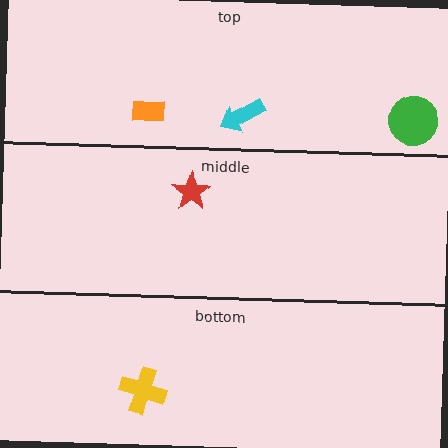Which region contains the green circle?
The top region.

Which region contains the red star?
The middle region.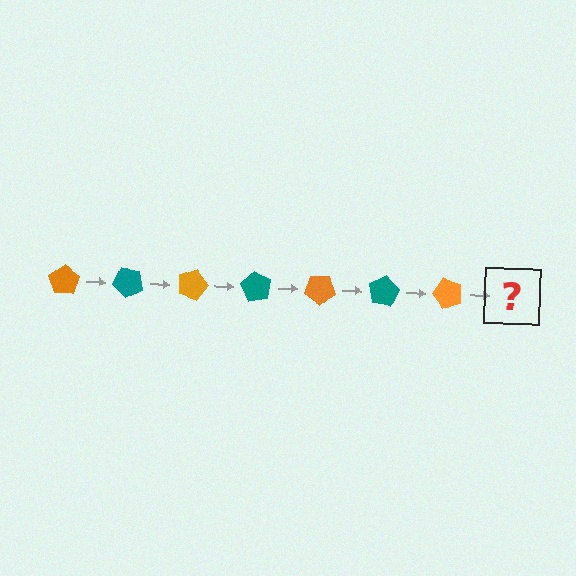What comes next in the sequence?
The next element should be a teal pentagon, rotated 315 degrees from the start.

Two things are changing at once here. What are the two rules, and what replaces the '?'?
The two rules are that it rotates 45 degrees each step and the color cycles through orange and teal. The '?' should be a teal pentagon, rotated 315 degrees from the start.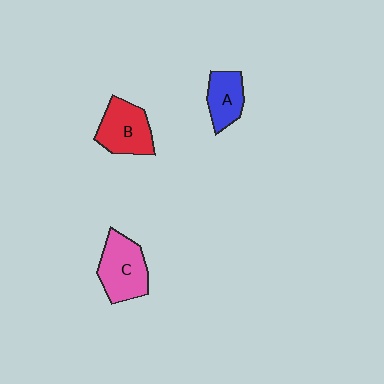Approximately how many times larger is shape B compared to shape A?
Approximately 1.4 times.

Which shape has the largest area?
Shape C (pink).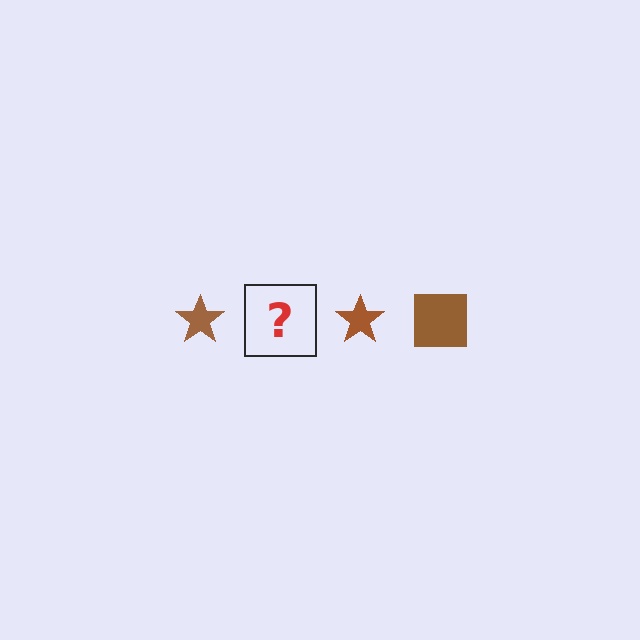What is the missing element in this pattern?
The missing element is a brown square.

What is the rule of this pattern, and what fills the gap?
The rule is that the pattern cycles through star, square shapes in brown. The gap should be filled with a brown square.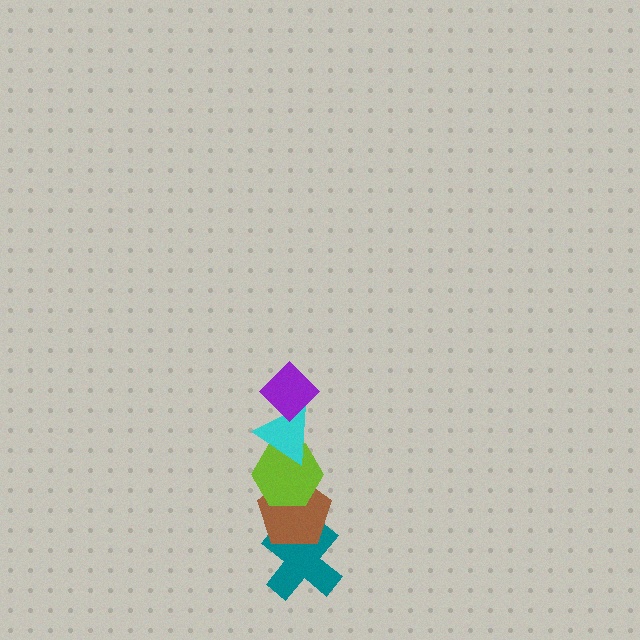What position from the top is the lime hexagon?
The lime hexagon is 3rd from the top.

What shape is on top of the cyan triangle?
The purple diamond is on top of the cyan triangle.